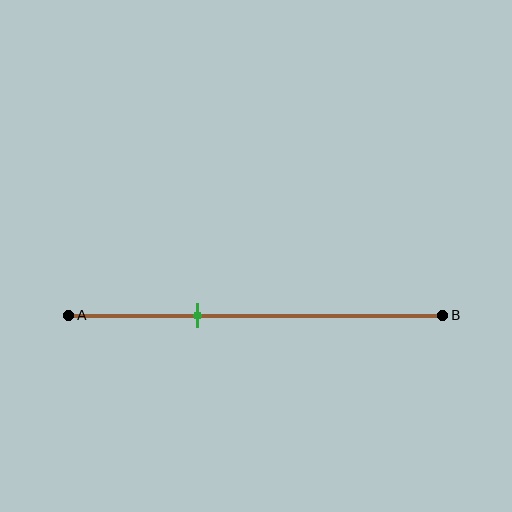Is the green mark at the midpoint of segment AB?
No, the mark is at about 35% from A, not at the 50% midpoint.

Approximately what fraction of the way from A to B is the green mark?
The green mark is approximately 35% of the way from A to B.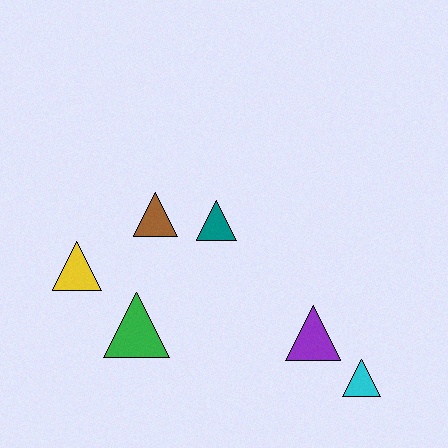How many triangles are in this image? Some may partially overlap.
There are 6 triangles.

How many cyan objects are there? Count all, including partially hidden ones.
There is 1 cyan object.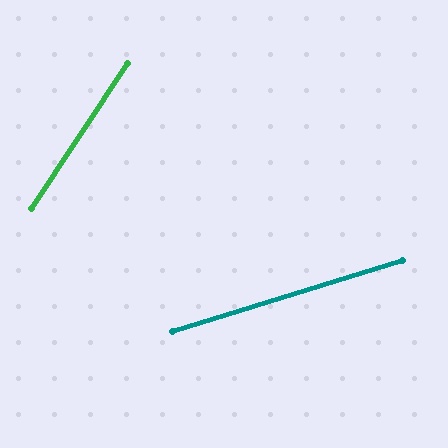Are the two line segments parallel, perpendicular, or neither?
Neither parallel nor perpendicular — they differ by about 39°.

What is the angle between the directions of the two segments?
Approximately 39 degrees.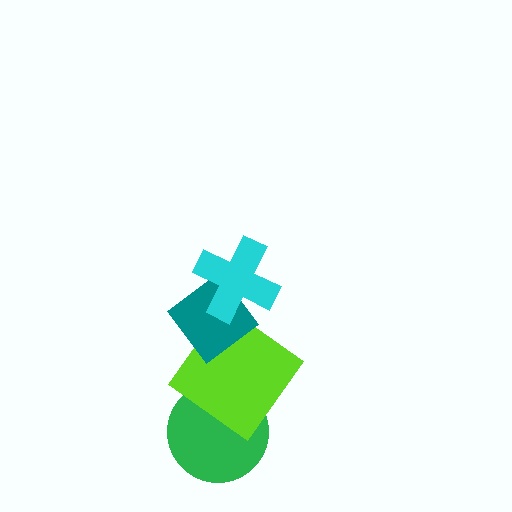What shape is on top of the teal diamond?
The cyan cross is on top of the teal diamond.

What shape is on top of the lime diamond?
The teal diamond is on top of the lime diamond.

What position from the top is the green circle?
The green circle is 4th from the top.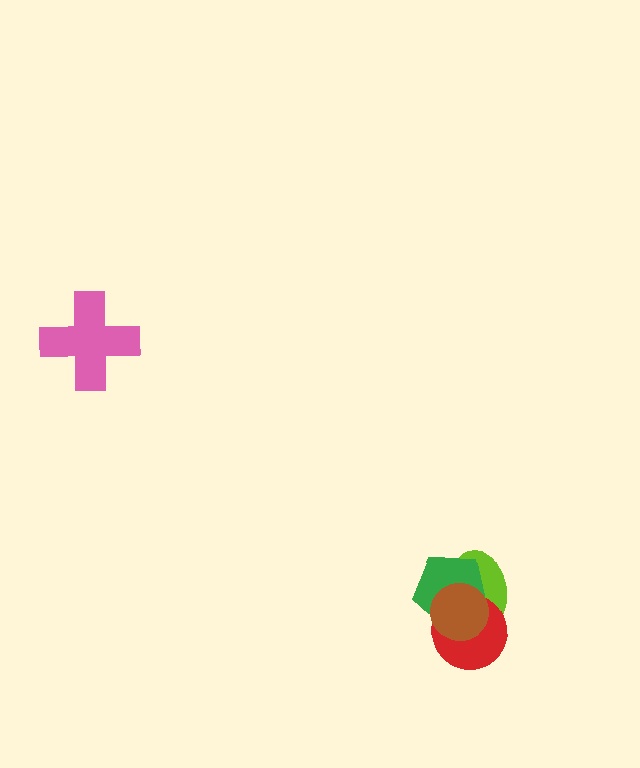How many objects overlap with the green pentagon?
3 objects overlap with the green pentagon.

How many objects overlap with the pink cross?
0 objects overlap with the pink cross.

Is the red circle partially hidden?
Yes, it is partially covered by another shape.